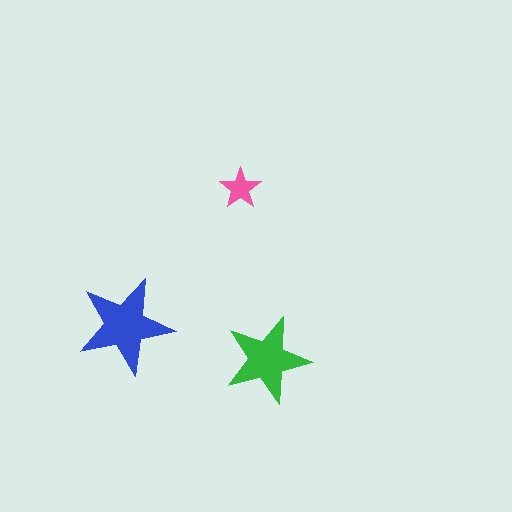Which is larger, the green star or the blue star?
The blue one.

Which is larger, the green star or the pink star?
The green one.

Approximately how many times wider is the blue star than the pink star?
About 2.5 times wider.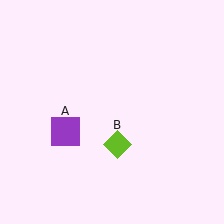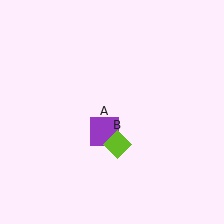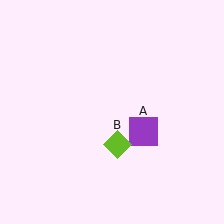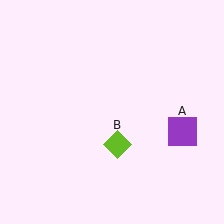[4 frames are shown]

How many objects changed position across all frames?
1 object changed position: purple square (object A).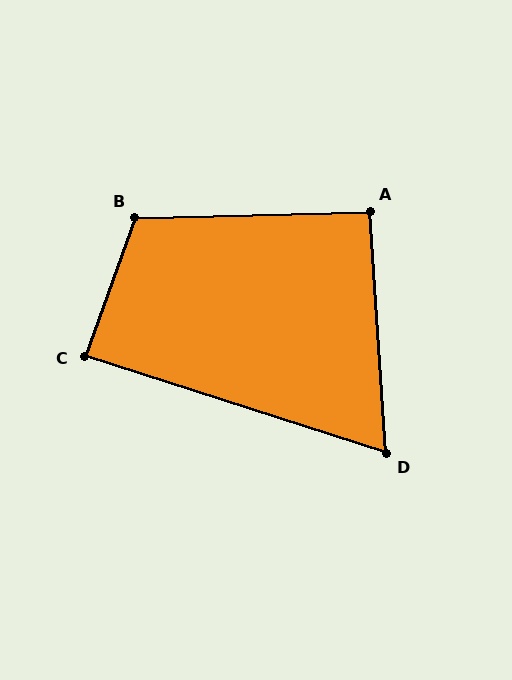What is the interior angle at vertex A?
Approximately 92 degrees (approximately right).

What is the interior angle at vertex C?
Approximately 88 degrees (approximately right).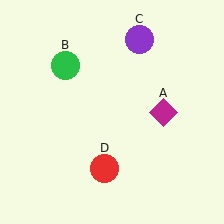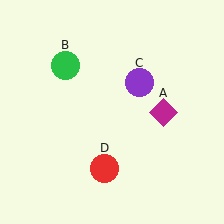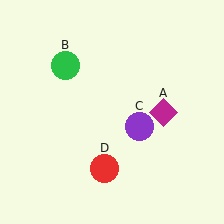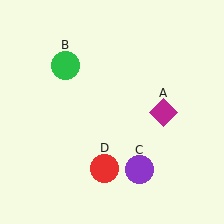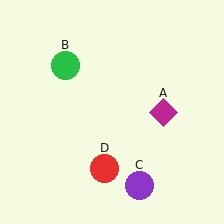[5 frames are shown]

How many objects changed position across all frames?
1 object changed position: purple circle (object C).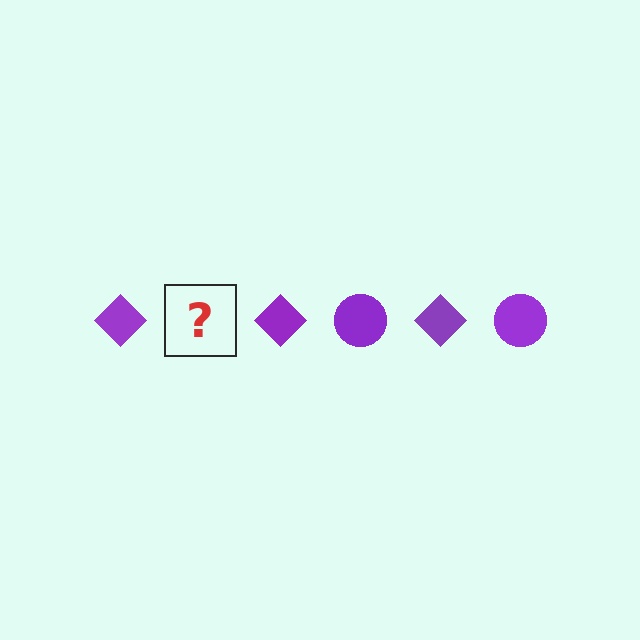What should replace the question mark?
The question mark should be replaced with a purple circle.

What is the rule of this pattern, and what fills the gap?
The rule is that the pattern cycles through diamond, circle shapes in purple. The gap should be filled with a purple circle.